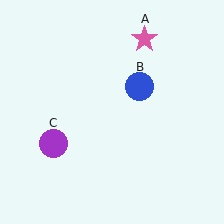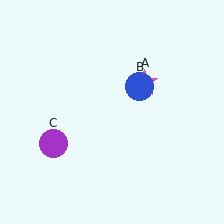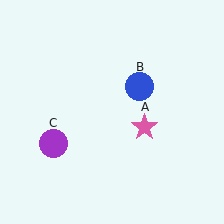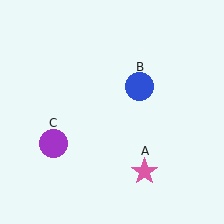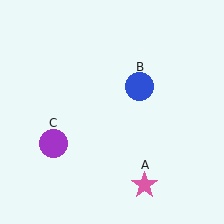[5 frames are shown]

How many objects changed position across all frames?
1 object changed position: pink star (object A).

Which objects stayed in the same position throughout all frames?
Blue circle (object B) and purple circle (object C) remained stationary.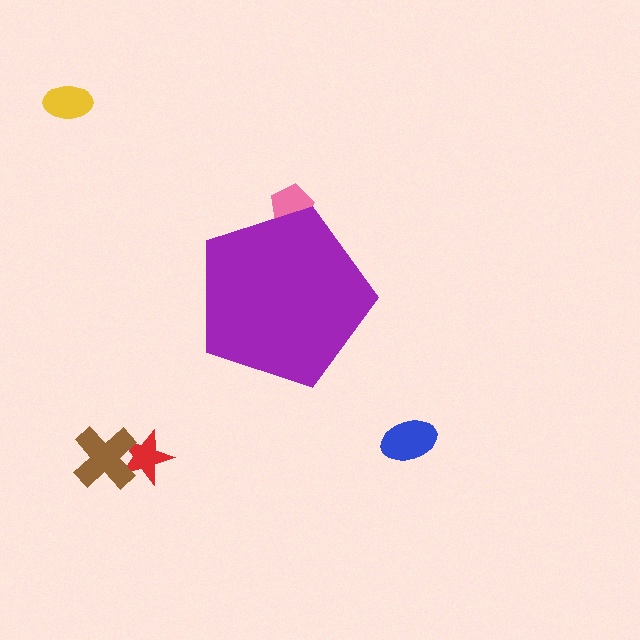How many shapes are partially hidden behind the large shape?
1 shape is partially hidden.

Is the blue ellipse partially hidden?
No, the blue ellipse is fully visible.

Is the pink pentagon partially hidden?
Yes, the pink pentagon is partially hidden behind the purple pentagon.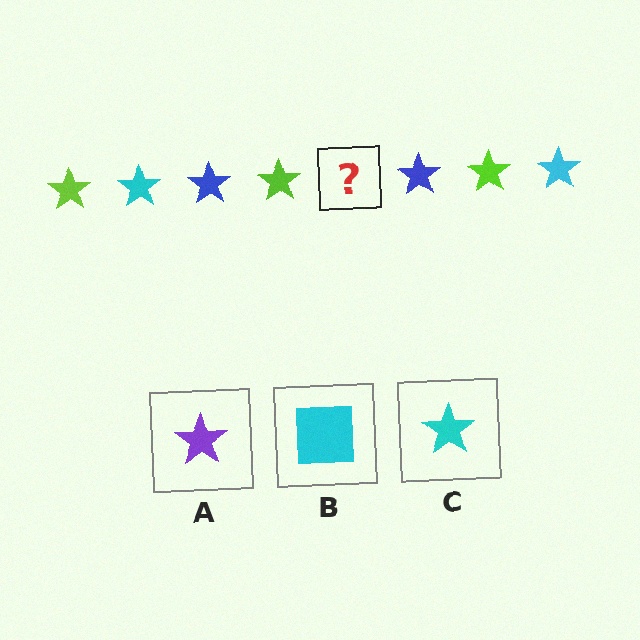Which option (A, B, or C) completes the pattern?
C.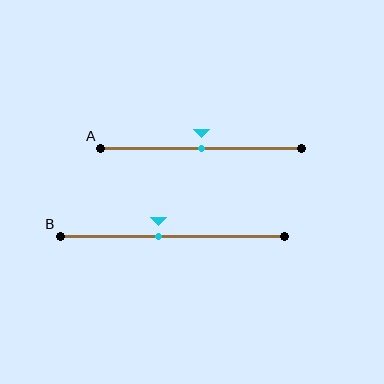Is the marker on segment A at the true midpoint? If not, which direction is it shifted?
Yes, the marker on segment A is at the true midpoint.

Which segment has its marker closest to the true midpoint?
Segment A has its marker closest to the true midpoint.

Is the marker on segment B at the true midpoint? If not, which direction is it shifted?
No, the marker on segment B is shifted to the left by about 6% of the segment length.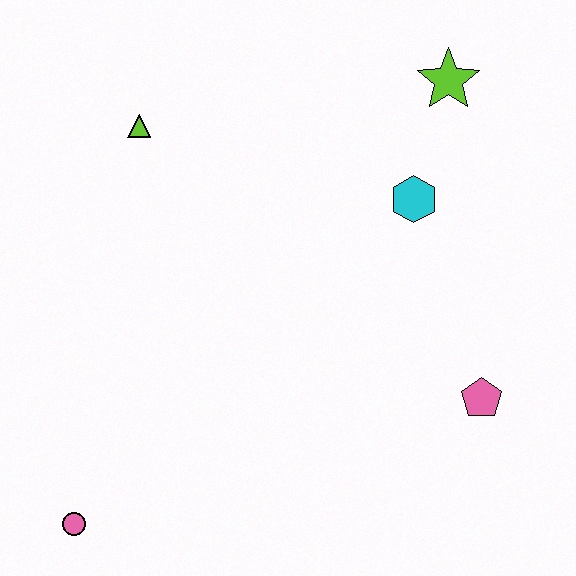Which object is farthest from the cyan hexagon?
The pink circle is farthest from the cyan hexagon.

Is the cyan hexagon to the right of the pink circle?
Yes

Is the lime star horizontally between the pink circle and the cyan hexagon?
No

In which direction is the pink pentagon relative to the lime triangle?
The pink pentagon is to the right of the lime triangle.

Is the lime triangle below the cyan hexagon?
No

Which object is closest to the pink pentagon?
The cyan hexagon is closest to the pink pentagon.